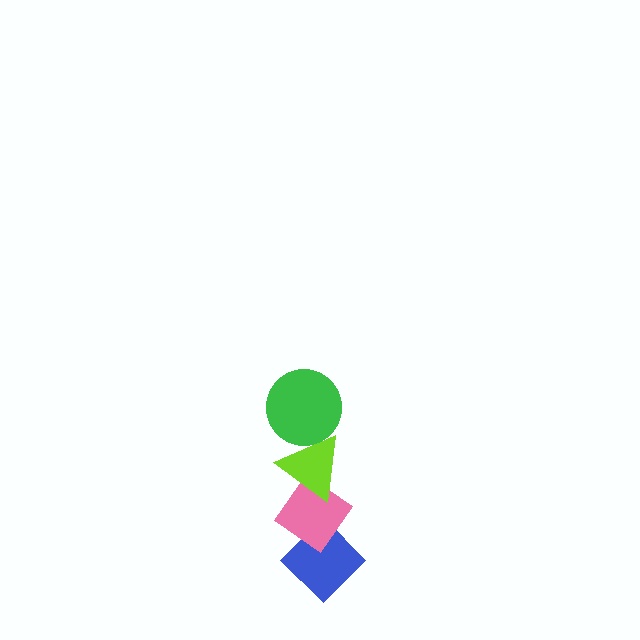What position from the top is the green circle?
The green circle is 1st from the top.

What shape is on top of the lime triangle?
The green circle is on top of the lime triangle.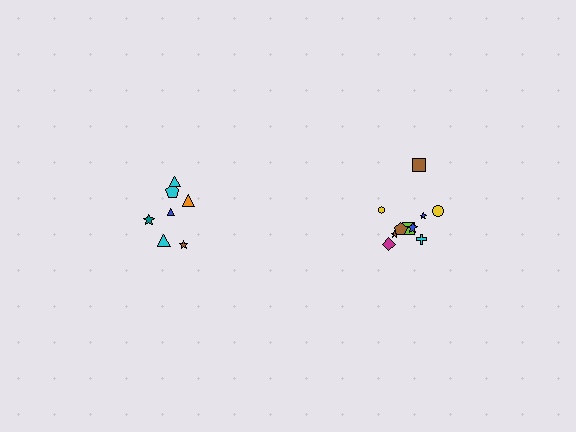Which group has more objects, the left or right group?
The right group.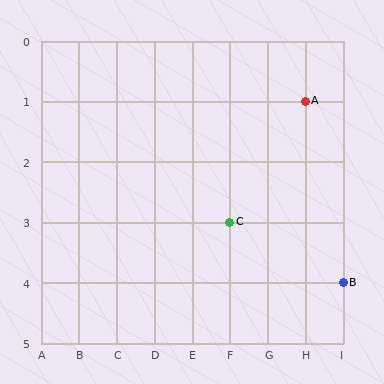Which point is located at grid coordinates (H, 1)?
Point A is at (H, 1).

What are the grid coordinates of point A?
Point A is at grid coordinates (H, 1).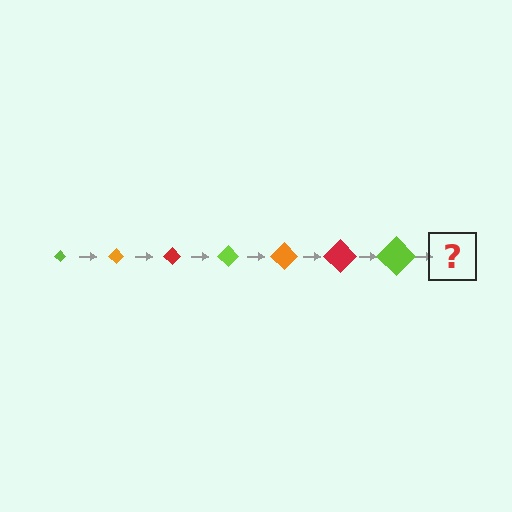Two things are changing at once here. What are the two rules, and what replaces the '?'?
The two rules are that the diamond grows larger each step and the color cycles through lime, orange, and red. The '?' should be an orange diamond, larger than the previous one.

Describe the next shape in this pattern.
It should be an orange diamond, larger than the previous one.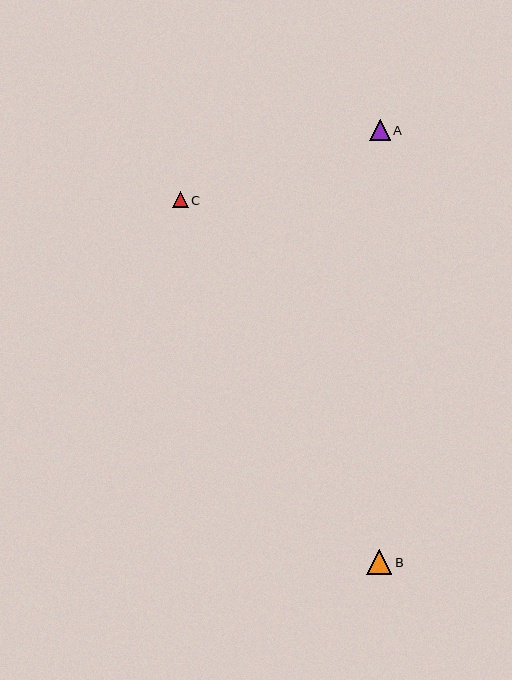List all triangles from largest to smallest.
From largest to smallest: B, A, C.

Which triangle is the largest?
Triangle B is the largest with a size of approximately 25 pixels.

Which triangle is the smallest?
Triangle C is the smallest with a size of approximately 16 pixels.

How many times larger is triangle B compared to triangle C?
Triangle B is approximately 1.6 times the size of triangle C.